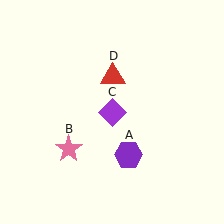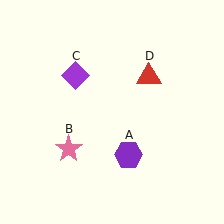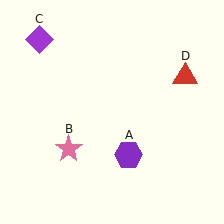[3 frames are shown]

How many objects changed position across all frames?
2 objects changed position: purple diamond (object C), red triangle (object D).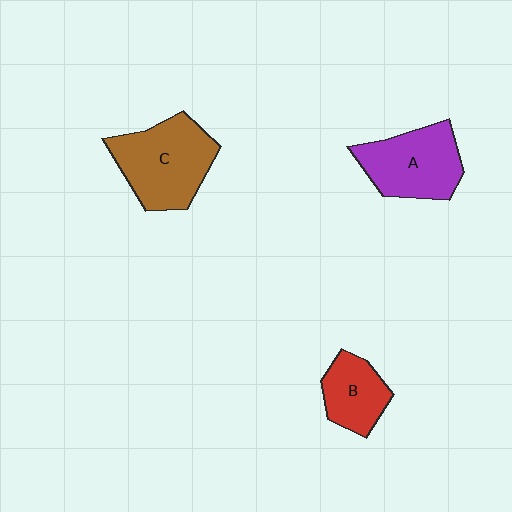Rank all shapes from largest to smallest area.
From largest to smallest: C (brown), A (purple), B (red).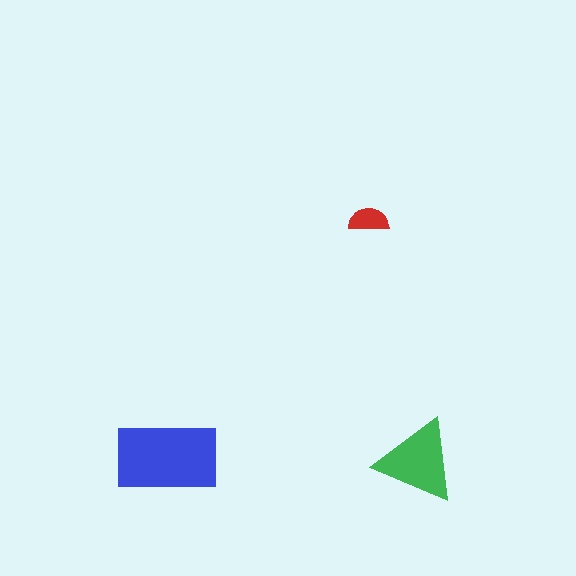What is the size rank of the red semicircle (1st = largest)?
3rd.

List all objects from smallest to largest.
The red semicircle, the green triangle, the blue rectangle.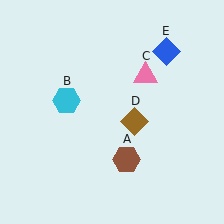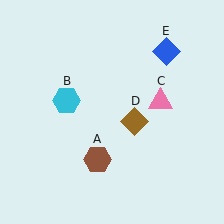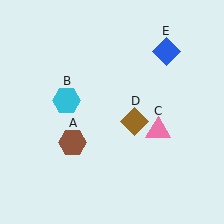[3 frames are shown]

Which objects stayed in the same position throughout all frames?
Cyan hexagon (object B) and brown diamond (object D) and blue diamond (object E) remained stationary.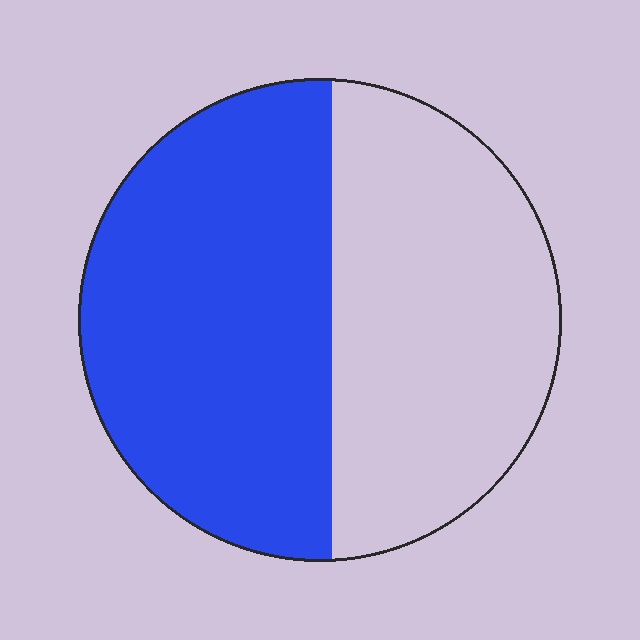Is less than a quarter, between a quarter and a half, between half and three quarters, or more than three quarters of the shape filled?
Between half and three quarters.